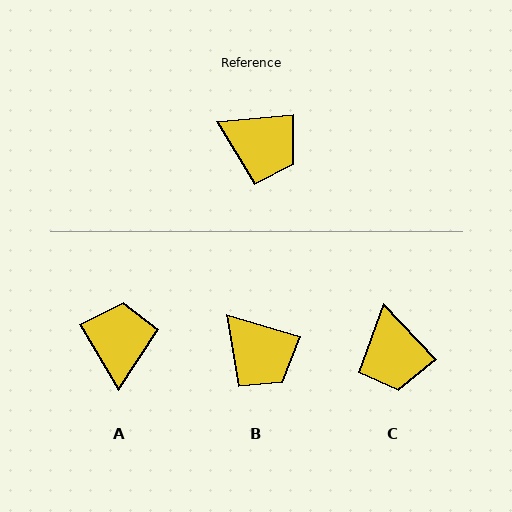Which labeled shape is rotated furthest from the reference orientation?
A, about 116 degrees away.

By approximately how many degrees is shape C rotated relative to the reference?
Approximately 52 degrees clockwise.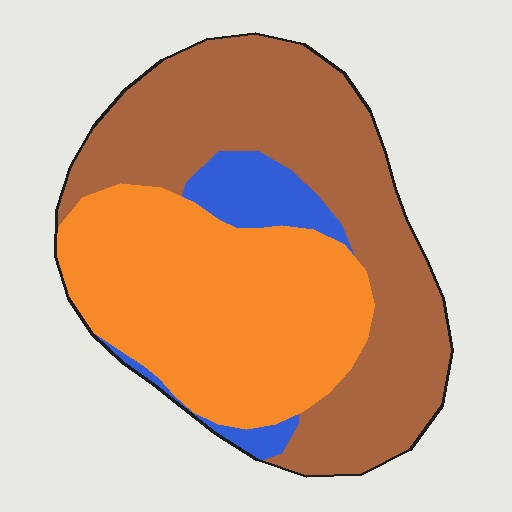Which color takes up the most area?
Brown, at roughly 50%.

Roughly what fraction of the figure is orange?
Orange takes up about two fifths (2/5) of the figure.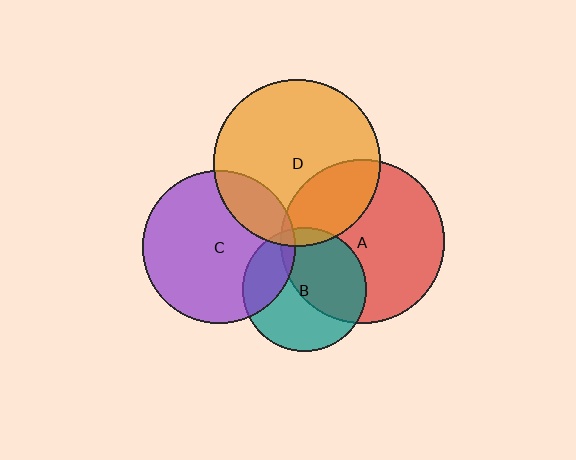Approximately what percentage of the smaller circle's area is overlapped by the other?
Approximately 25%.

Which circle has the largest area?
Circle D (orange).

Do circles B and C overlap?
Yes.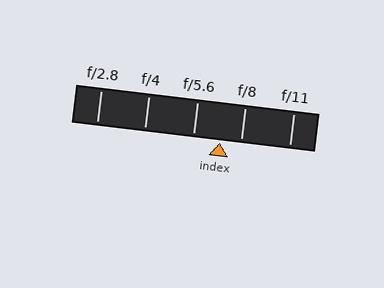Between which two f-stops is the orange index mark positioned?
The index mark is between f/5.6 and f/8.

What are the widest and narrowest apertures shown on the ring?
The widest aperture shown is f/2.8 and the narrowest is f/11.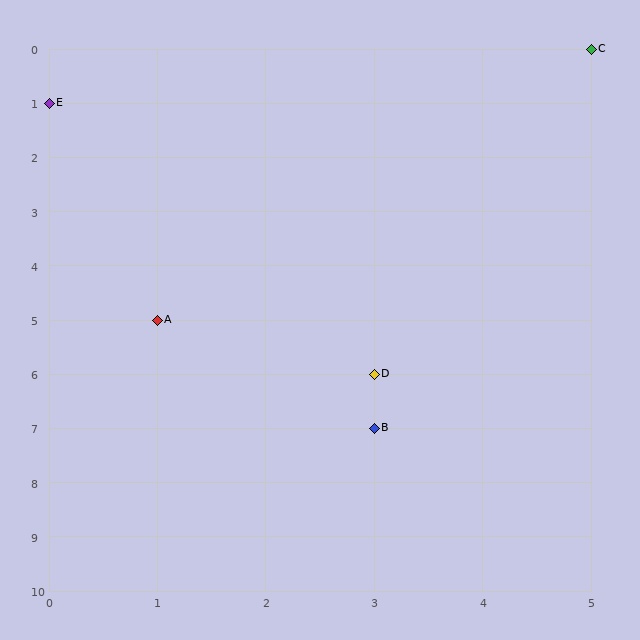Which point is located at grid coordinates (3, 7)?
Point B is at (3, 7).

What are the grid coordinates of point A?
Point A is at grid coordinates (1, 5).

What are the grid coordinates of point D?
Point D is at grid coordinates (3, 6).